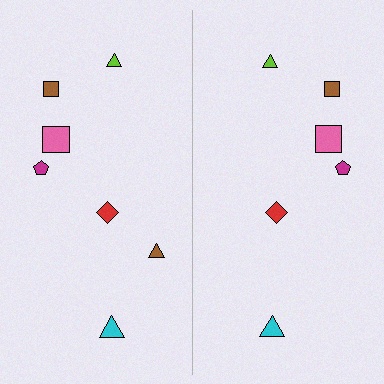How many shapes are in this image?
There are 13 shapes in this image.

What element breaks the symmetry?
A brown triangle is missing from the right side.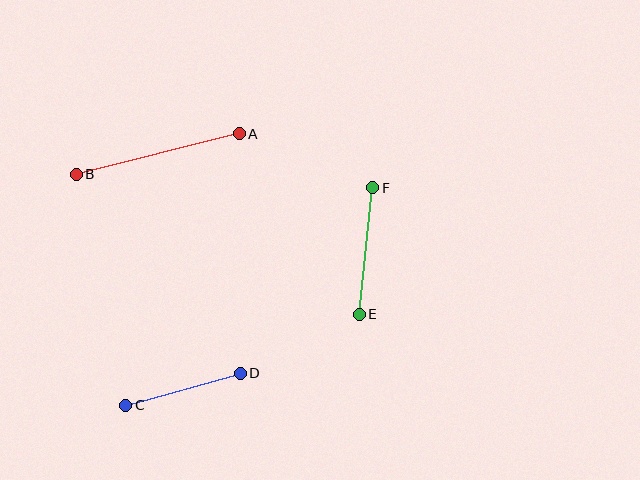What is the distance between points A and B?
The distance is approximately 168 pixels.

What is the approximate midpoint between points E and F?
The midpoint is at approximately (366, 251) pixels.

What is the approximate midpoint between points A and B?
The midpoint is at approximately (158, 154) pixels.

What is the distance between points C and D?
The distance is approximately 119 pixels.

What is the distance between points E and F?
The distance is approximately 128 pixels.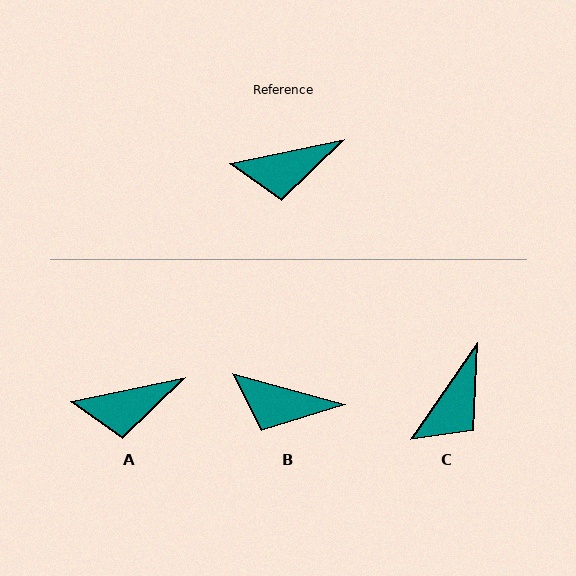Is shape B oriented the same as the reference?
No, it is off by about 27 degrees.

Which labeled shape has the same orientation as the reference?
A.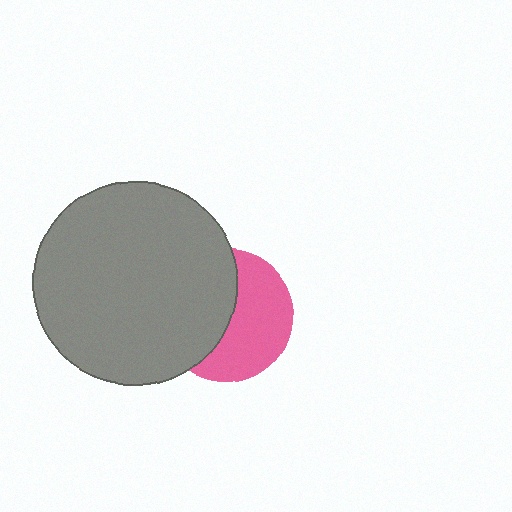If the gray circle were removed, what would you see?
You would see the complete pink circle.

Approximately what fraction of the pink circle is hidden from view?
Roughly 49% of the pink circle is hidden behind the gray circle.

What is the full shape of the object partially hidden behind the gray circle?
The partially hidden object is a pink circle.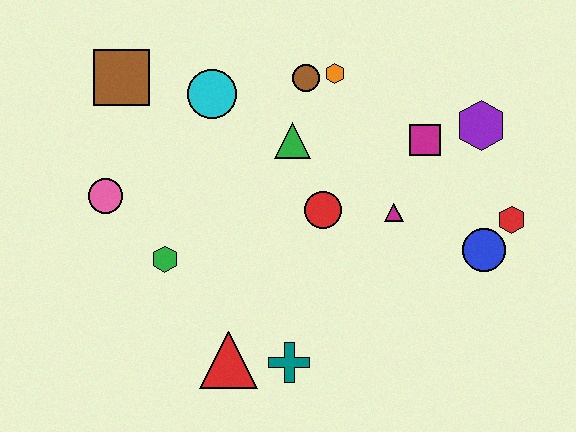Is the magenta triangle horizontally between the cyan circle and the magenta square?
Yes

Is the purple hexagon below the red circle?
No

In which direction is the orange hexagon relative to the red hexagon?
The orange hexagon is to the left of the red hexagon.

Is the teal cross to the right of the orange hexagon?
No